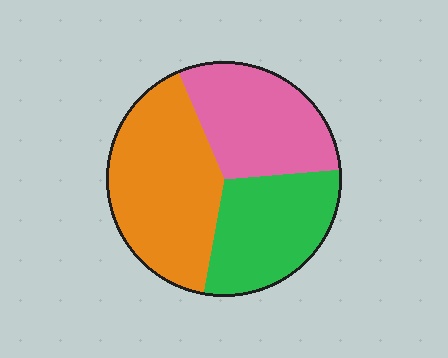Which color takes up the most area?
Orange, at roughly 40%.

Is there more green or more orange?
Orange.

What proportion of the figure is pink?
Pink takes up about one third (1/3) of the figure.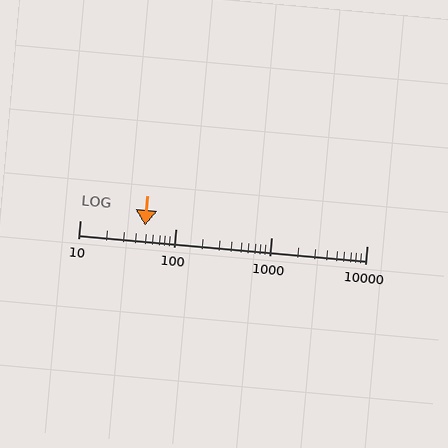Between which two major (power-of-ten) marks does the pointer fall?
The pointer is between 10 and 100.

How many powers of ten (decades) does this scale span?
The scale spans 3 decades, from 10 to 10000.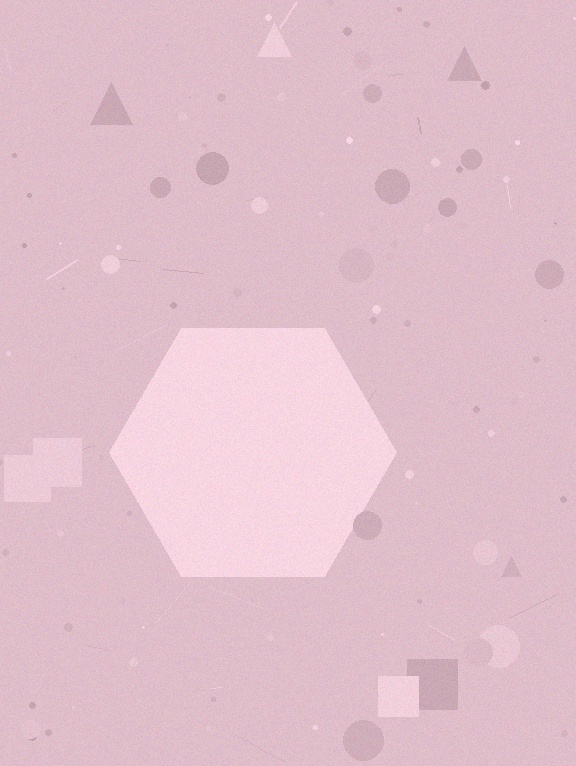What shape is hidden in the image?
A hexagon is hidden in the image.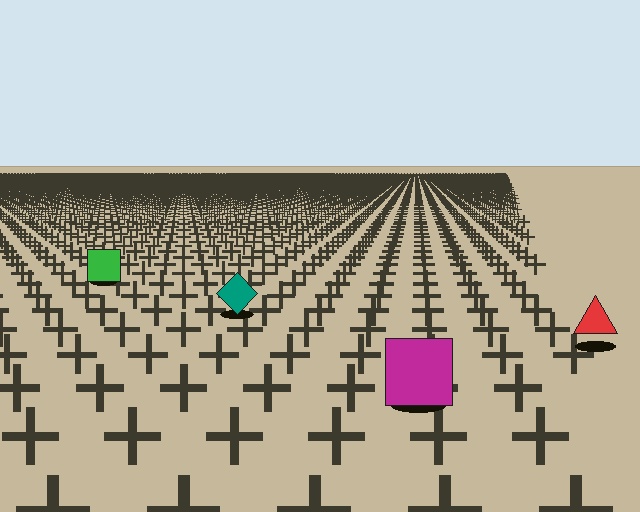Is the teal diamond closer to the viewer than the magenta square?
No. The magenta square is closer — you can tell from the texture gradient: the ground texture is coarser near it.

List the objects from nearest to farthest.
From nearest to farthest: the magenta square, the red triangle, the teal diamond, the green square.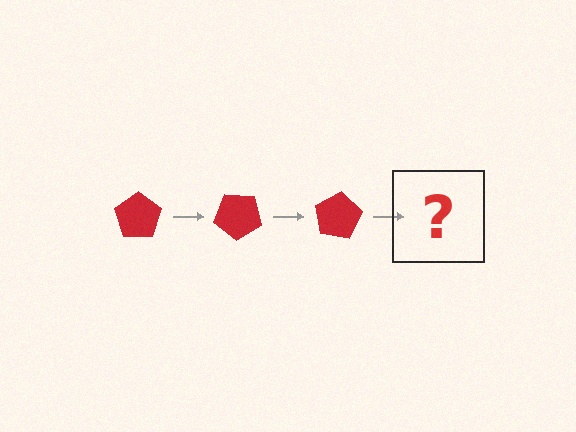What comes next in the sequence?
The next element should be a red pentagon rotated 120 degrees.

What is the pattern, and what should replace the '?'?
The pattern is that the pentagon rotates 40 degrees each step. The '?' should be a red pentagon rotated 120 degrees.